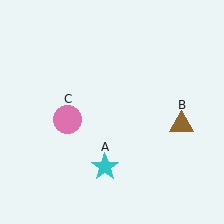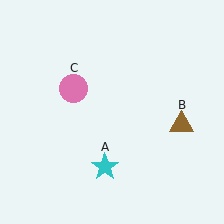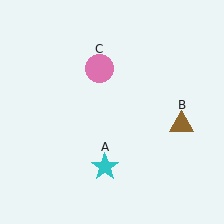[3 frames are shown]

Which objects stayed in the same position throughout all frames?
Cyan star (object A) and brown triangle (object B) remained stationary.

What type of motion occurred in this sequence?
The pink circle (object C) rotated clockwise around the center of the scene.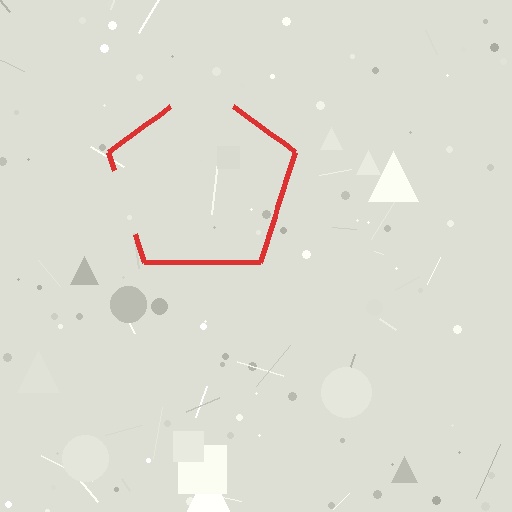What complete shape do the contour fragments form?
The contour fragments form a pentagon.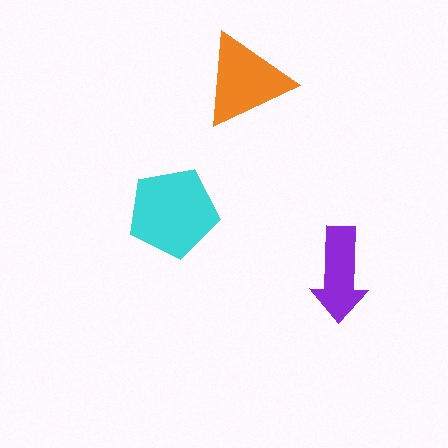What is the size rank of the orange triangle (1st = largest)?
2nd.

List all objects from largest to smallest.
The cyan pentagon, the orange triangle, the purple arrow.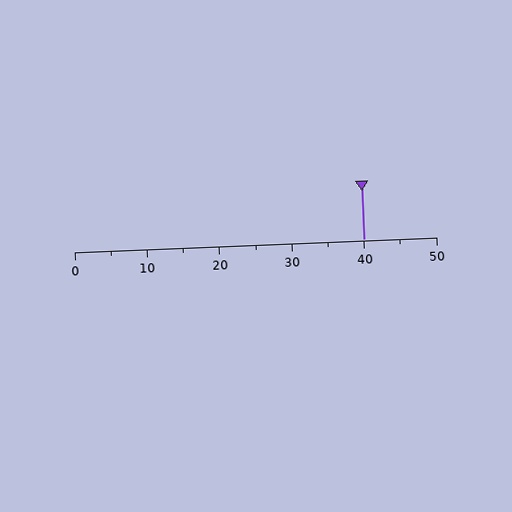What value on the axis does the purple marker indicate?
The marker indicates approximately 40.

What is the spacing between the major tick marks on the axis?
The major ticks are spaced 10 apart.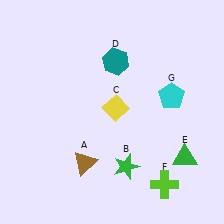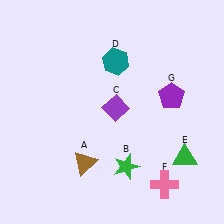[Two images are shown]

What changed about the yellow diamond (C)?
In Image 1, C is yellow. In Image 2, it changed to purple.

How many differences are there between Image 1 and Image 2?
There are 3 differences between the two images.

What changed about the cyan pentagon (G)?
In Image 1, G is cyan. In Image 2, it changed to purple.